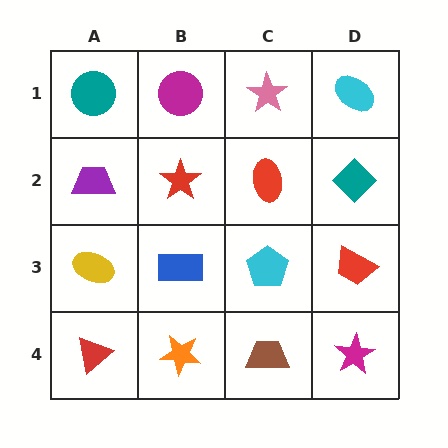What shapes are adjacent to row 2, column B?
A magenta circle (row 1, column B), a blue rectangle (row 3, column B), a purple trapezoid (row 2, column A), a red ellipse (row 2, column C).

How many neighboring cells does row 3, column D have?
3.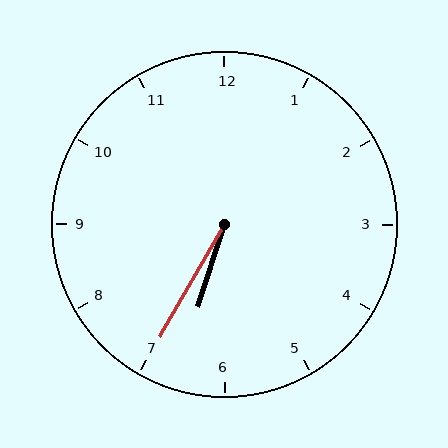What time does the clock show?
6:35.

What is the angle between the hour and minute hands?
Approximately 12 degrees.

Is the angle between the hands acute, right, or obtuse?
It is acute.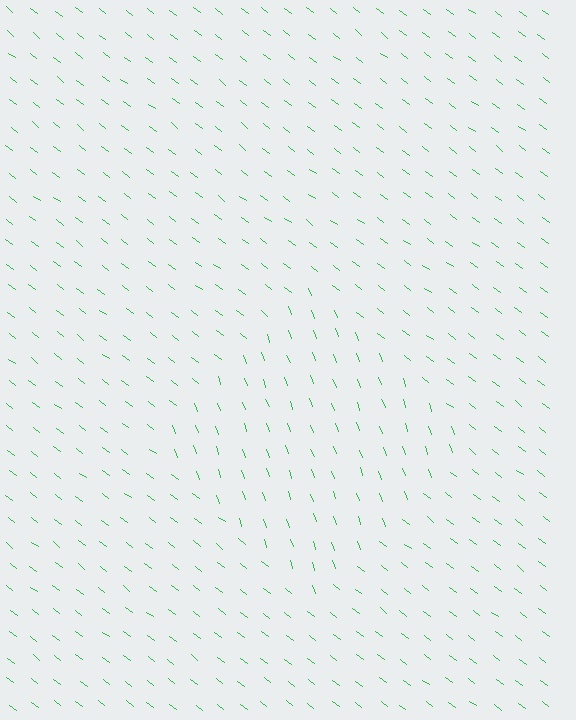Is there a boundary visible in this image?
Yes, there is a texture boundary formed by a change in line orientation.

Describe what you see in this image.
The image is filled with small green line segments. A diamond region in the image has lines oriented differently from the surrounding lines, creating a visible texture boundary.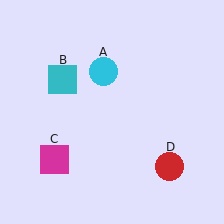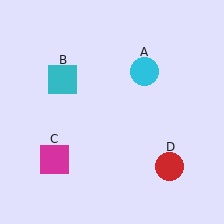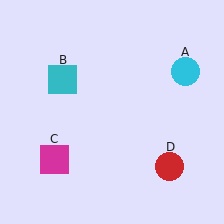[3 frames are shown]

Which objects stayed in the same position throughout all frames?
Cyan square (object B) and magenta square (object C) and red circle (object D) remained stationary.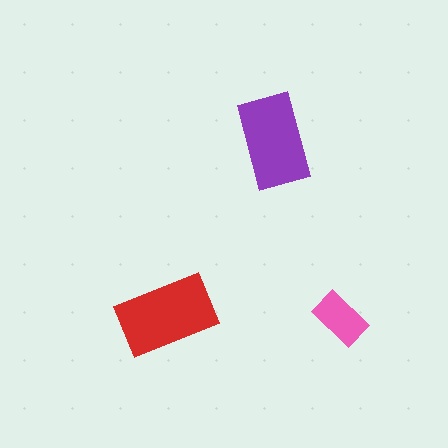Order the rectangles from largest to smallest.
the red one, the purple one, the pink one.